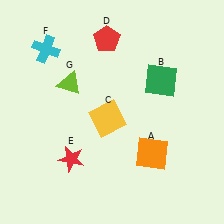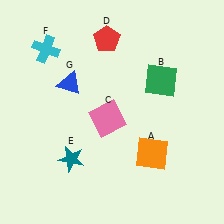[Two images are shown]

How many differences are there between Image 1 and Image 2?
There are 3 differences between the two images.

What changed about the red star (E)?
In Image 1, E is red. In Image 2, it changed to teal.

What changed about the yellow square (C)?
In Image 1, C is yellow. In Image 2, it changed to pink.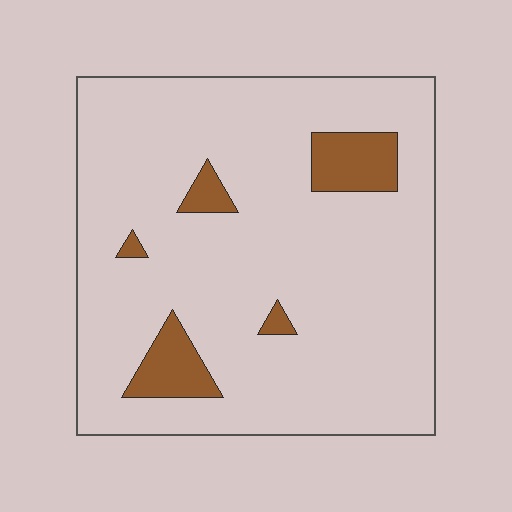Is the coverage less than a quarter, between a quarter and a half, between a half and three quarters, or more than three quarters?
Less than a quarter.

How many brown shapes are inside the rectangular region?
5.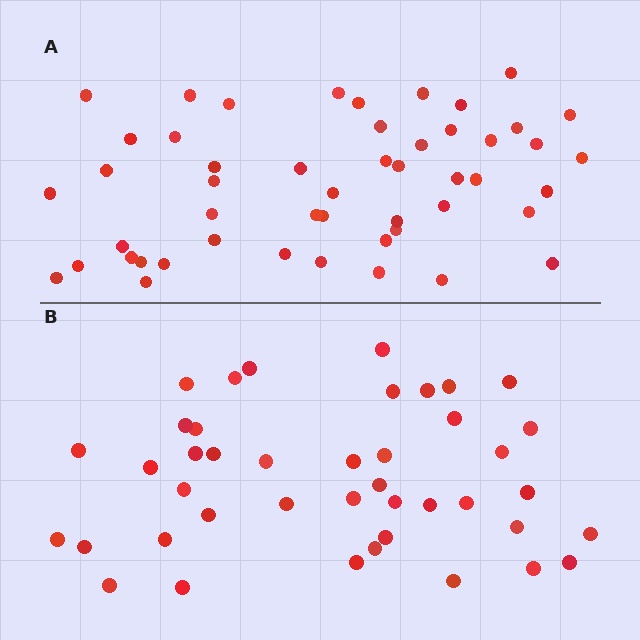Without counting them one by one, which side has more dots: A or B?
Region A (the top region) has more dots.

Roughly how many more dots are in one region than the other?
Region A has roughly 8 or so more dots than region B.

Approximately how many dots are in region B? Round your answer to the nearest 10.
About 40 dots. (The exact count is 42, which rounds to 40.)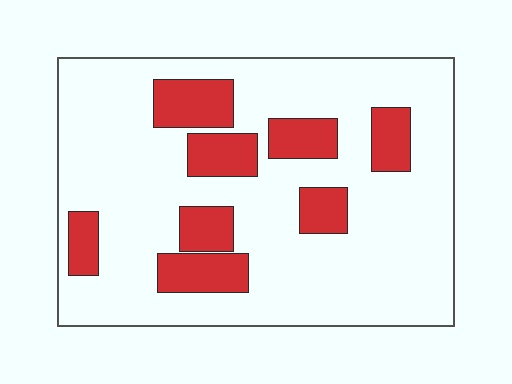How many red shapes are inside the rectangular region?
8.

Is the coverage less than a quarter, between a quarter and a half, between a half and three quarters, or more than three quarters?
Less than a quarter.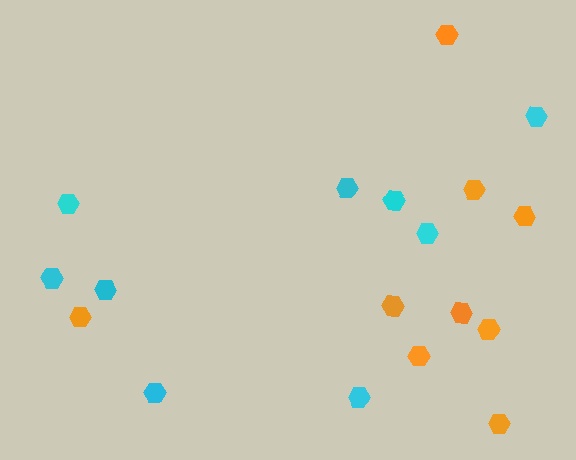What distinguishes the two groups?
There are 2 groups: one group of cyan hexagons (9) and one group of orange hexagons (9).